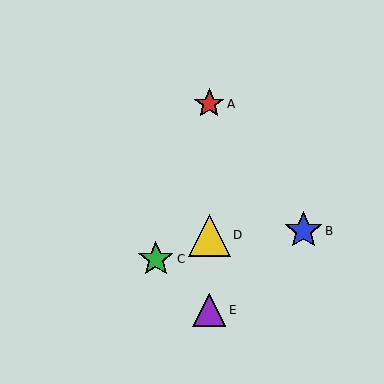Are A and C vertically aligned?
No, A is at x≈209 and C is at x≈156.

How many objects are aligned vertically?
3 objects (A, D, E) are aligned vertically.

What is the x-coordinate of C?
Object C is at x≈156.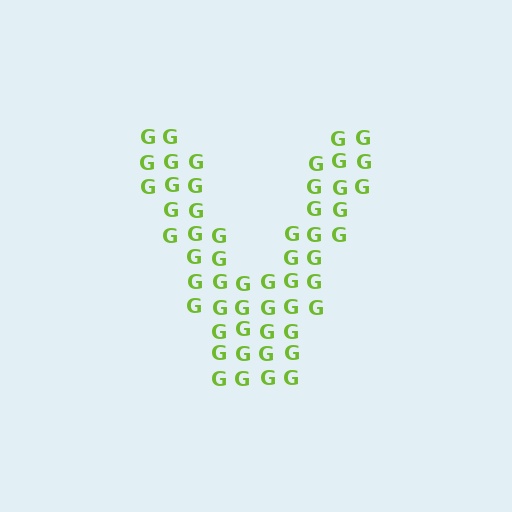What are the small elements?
The small elements are letter G's.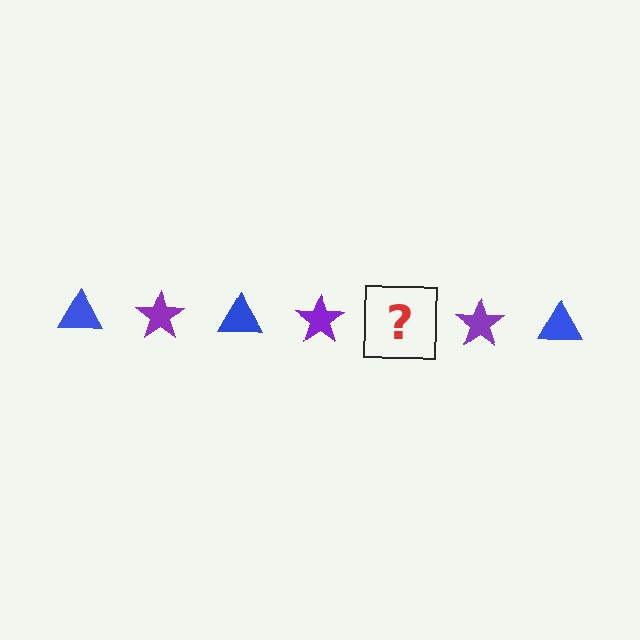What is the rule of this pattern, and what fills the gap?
The rule is that the pattern alternates between blue triangle and purple star. The gap should be filled with a blue triangle.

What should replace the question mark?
The question mark should be replaced with a blue triangle.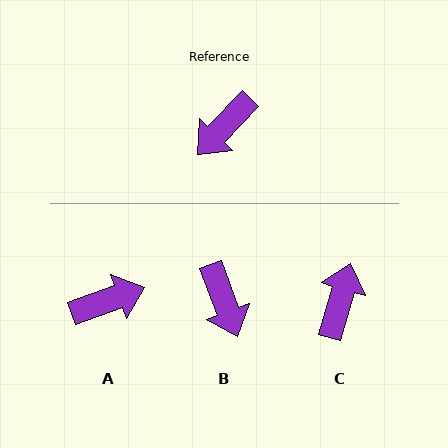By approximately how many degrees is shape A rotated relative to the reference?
Approximately 154 degrees counter-clockwise.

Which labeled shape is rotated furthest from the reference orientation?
A, about 154 degrees away.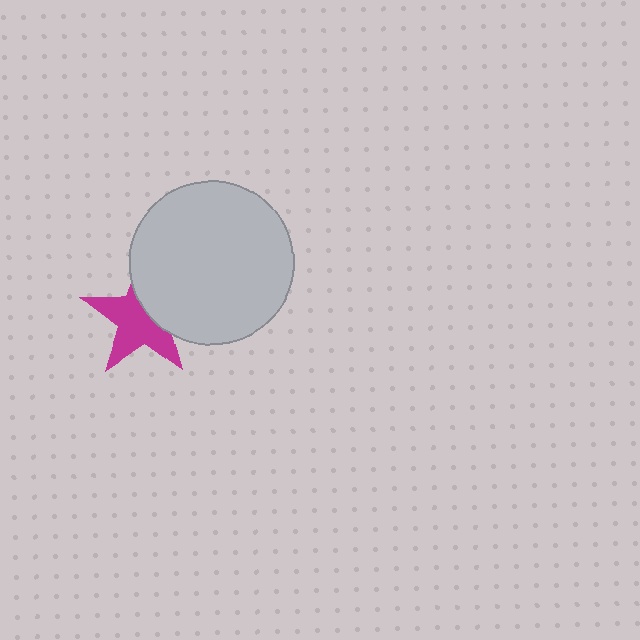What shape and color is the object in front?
The object in front is a light gray circle.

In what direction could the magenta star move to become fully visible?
The magenta star could move left. That would shift it out from behind the light gray circle entirely.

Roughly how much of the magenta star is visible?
About half of it is visible (roughly 62%).